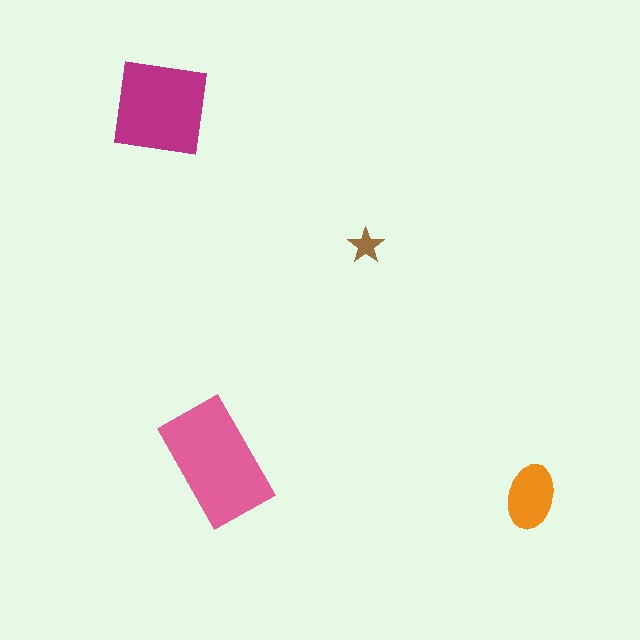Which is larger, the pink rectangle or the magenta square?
The pink rectangle.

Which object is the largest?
The pink rectangle.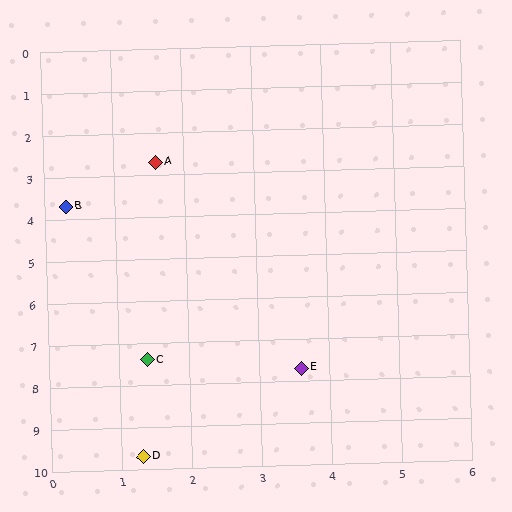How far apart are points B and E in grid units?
Points B and E are about 5.2 grid units apart.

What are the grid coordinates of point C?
Point C is at approximately (1.4, 7.4).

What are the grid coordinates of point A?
Point A is at approximately (1.6, 2.7).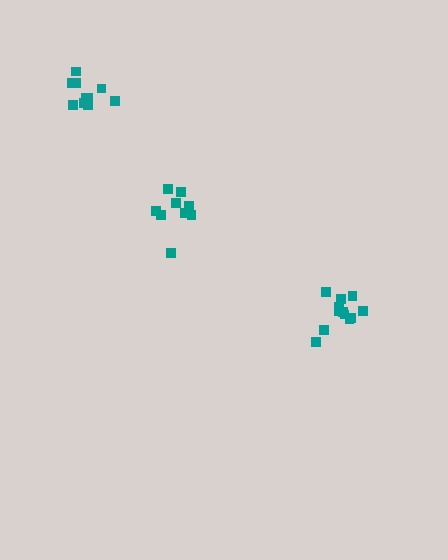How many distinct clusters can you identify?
There are 3 distinct clusters.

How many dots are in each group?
Group 1: 10 dots, Group 2: 12 dots, Group 3: 9 dots (31 total).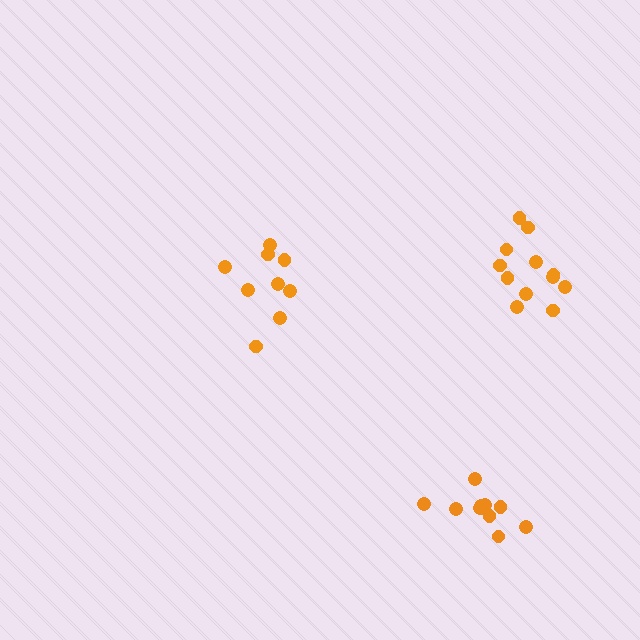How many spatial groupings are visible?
There are 3 spatial groupings.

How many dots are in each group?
Group 1: 11 dots, Group 2: 9 dots, Group 3: 12 dots (32 total).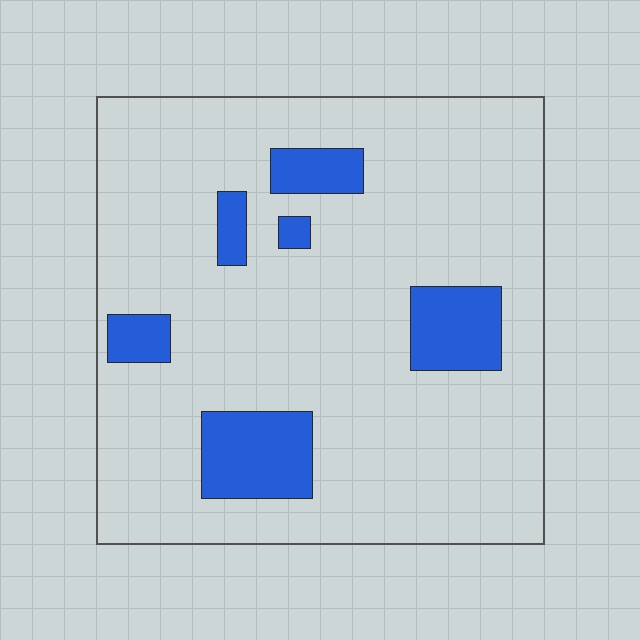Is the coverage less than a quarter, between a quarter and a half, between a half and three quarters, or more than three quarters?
Less than a quarter.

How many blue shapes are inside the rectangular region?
6.